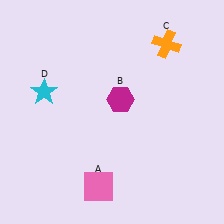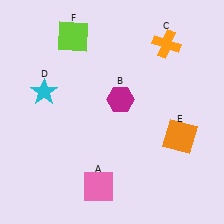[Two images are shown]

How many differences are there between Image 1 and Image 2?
There are 2 differences between the two images.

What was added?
An orange square (E), a lime square (F) were added in Image 2.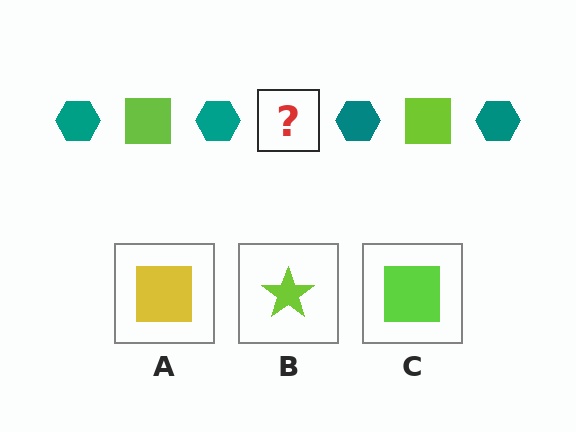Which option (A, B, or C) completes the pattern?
C.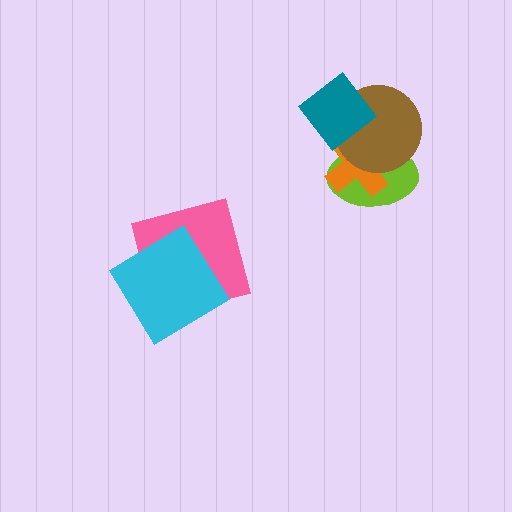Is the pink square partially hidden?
Yes, it is partially covered by another shape.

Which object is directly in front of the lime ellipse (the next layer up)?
The orange cross is directly in front of the lime ellipse.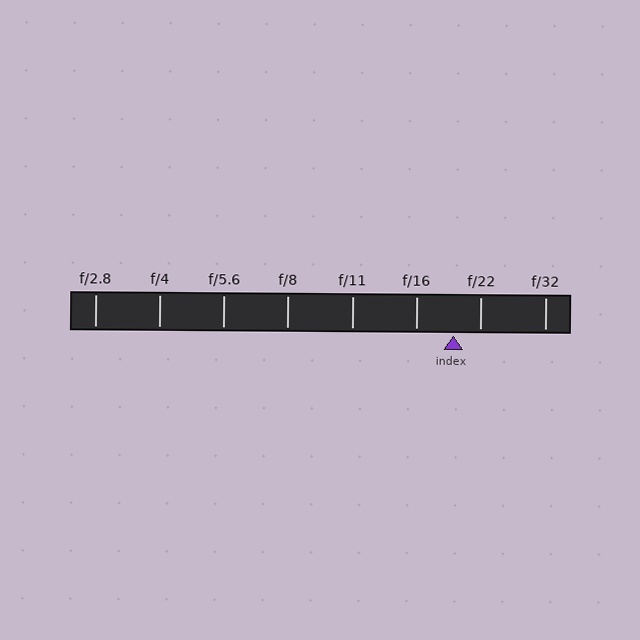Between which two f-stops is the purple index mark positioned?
The index mark is between f/16 and f/22.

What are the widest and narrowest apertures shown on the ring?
The widest aperture shown is f/2.8 and the narrowest is f/32.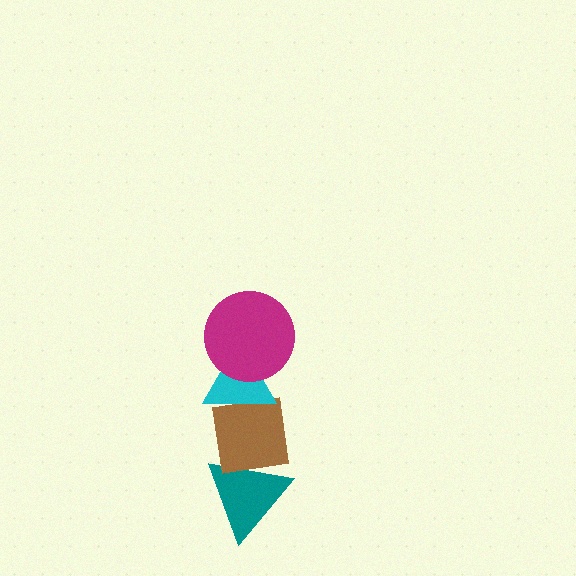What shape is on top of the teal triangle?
The brown square is on top of the teal triangle.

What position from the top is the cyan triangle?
The cyan triangle is 2nd from the top.